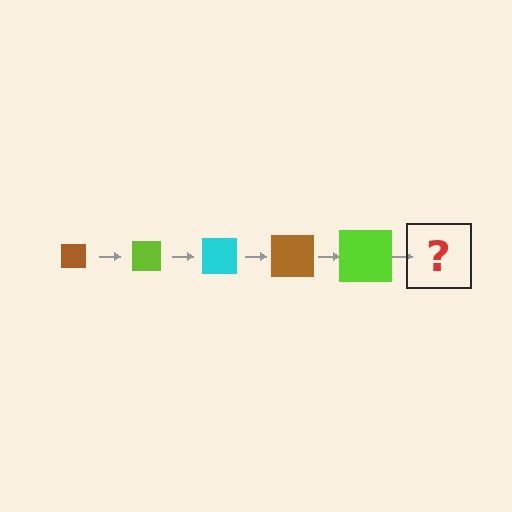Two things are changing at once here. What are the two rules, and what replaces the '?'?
The two rules are that the square grows larger each step and the color cycles through brown, lime, and cyan. The '?' should be a cyan square, larger than the previous one.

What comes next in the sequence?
The next element should be a cyan square, larger than the previous one.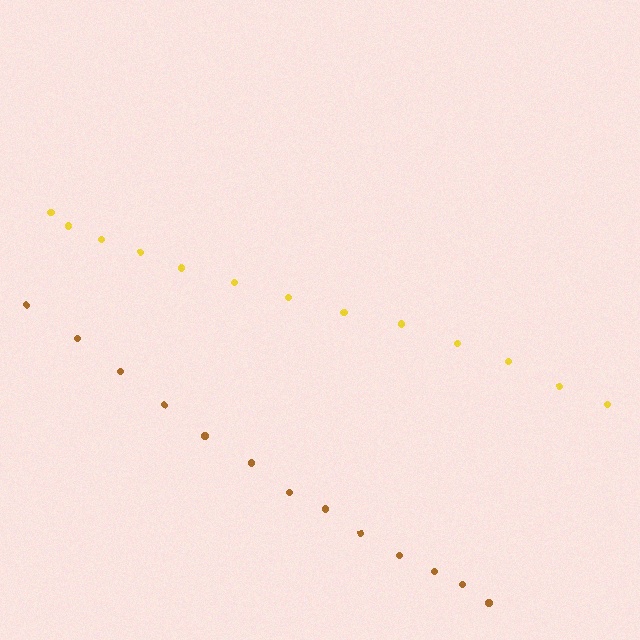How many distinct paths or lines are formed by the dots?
There are 2 distinct paths.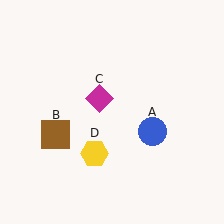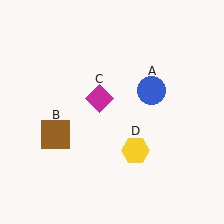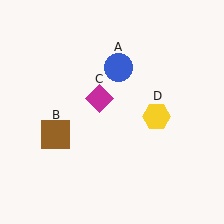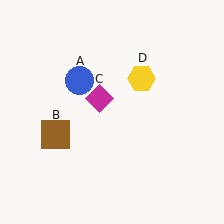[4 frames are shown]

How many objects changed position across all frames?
2 objects changed position: blue circle (object A), yellow hexagon (object D).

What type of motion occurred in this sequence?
The blue circle (object A), yellow hexagon (object D) rotated counterclockwise around the center of the scene.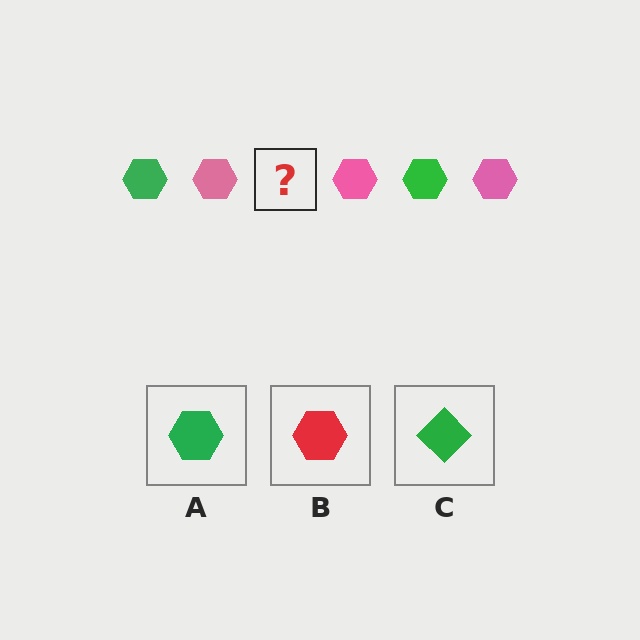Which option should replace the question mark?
Option A.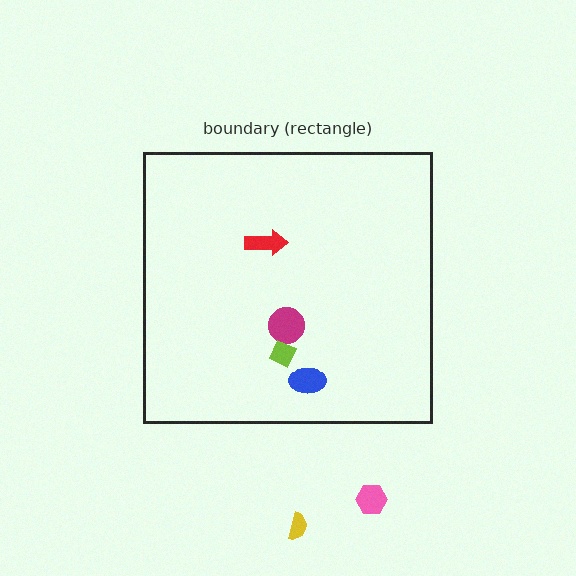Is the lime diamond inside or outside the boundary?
Inside.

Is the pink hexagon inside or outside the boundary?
Outside.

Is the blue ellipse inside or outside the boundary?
Inside.